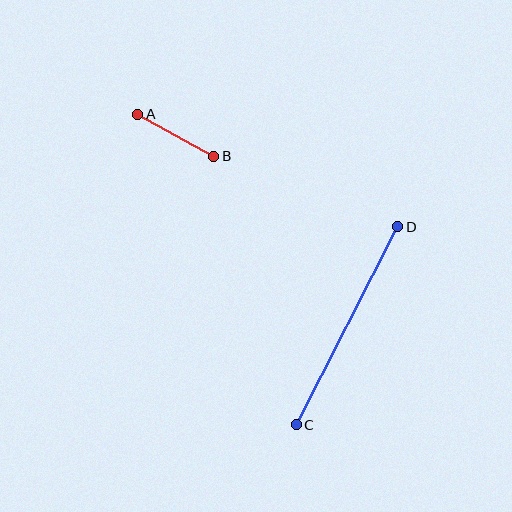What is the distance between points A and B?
The distance is approximately 87 pixels.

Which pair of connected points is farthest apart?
Points C and D are farthest apart.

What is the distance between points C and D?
The distance is approximately 223 pixels.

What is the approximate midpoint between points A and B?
The midpoint is at approximately (176, 135) pixels.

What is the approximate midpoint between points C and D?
The midpoint is at approximately (347, 326) pixels.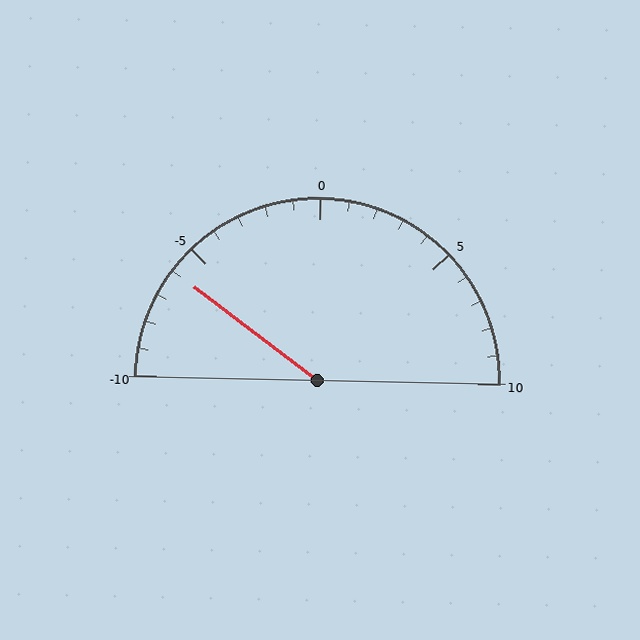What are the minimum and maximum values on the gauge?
The gauge ranges from -10 to 10.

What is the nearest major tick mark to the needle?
The nearest major tick mark is -5.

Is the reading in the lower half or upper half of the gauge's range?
The reading is in the lower half of the range (-10 to 10).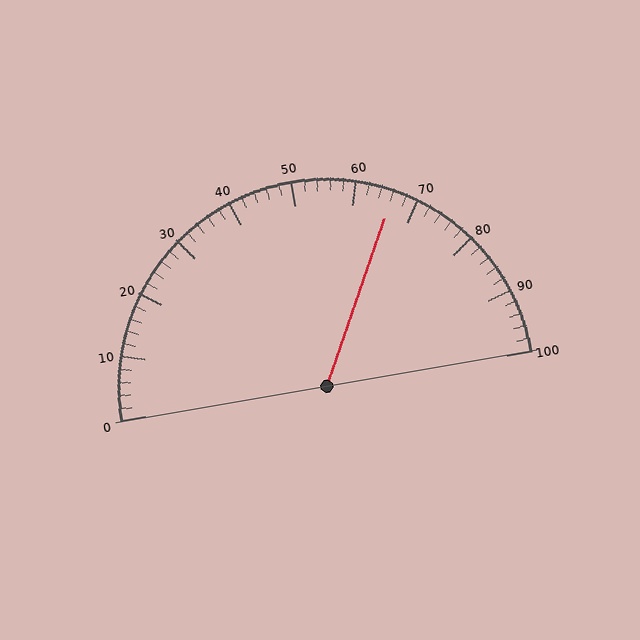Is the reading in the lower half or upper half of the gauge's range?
The reading is in the upper half of the range (0 to 100).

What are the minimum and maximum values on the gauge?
The gauge ranges from 0 to 100.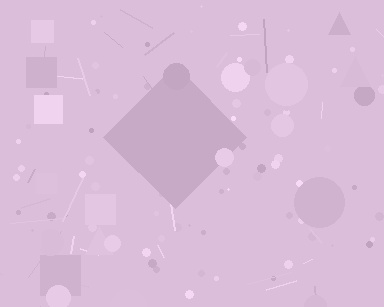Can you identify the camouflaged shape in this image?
The camouflaged shape is a diamond.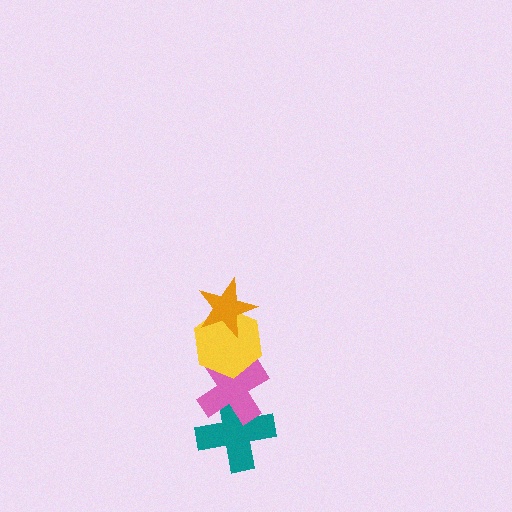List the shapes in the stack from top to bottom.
From top to bottom: the orange star, the yellow hexagon, the pink cross, the teal cross.